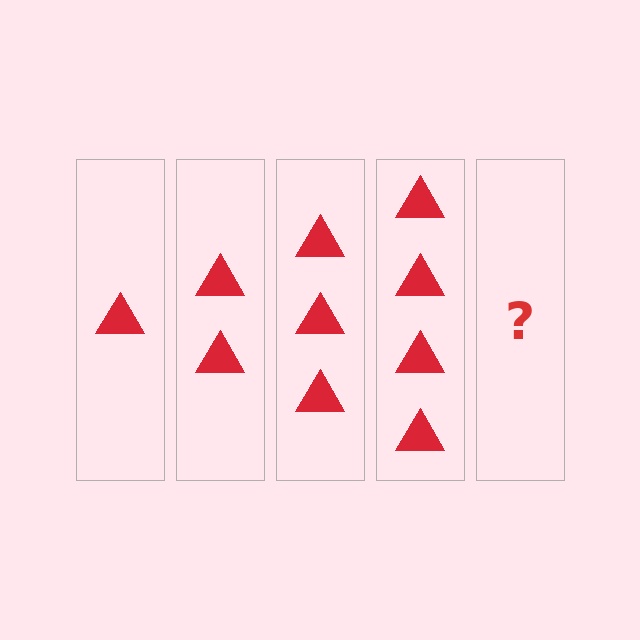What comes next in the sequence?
The next element should be 5 triangles.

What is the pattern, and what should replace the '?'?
The pattern is that each step adds one more triangle. The '?' should be 5 triangles.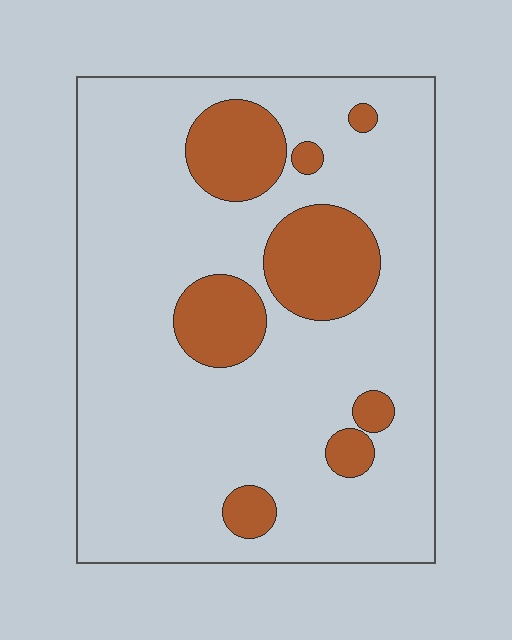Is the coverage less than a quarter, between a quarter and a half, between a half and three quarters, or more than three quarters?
Less than a quarter.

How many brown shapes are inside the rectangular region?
8.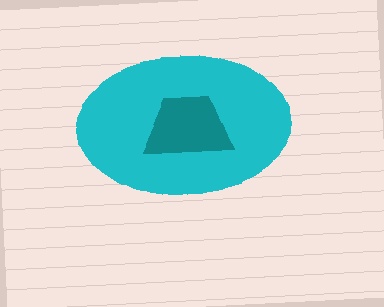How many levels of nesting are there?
2.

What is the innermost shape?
The teal trapezoid.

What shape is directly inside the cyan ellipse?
The teal trapezoid.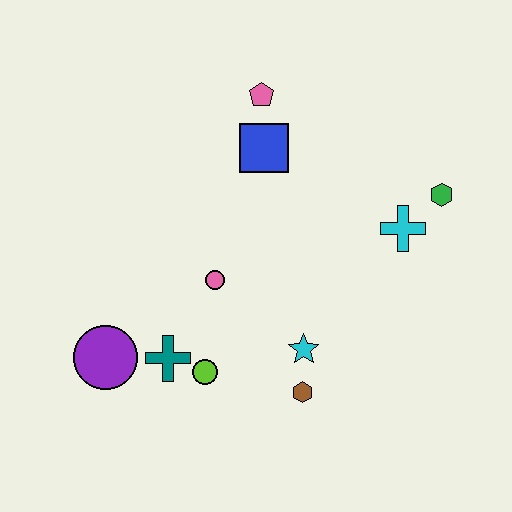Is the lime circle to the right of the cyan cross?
No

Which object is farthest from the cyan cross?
The purple circle is farthest from the cyan cross.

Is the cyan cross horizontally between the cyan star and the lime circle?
No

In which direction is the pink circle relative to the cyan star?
The pink circle is to the left of the cyan star.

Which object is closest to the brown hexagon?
The cyan star is closest to the brown hexagon.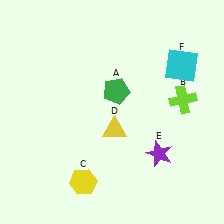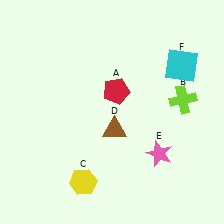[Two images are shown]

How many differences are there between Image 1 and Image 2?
There are 3 differences between the two images.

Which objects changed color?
A changed from green to red. D changed from yellow to brown. E changed from purple to pink.